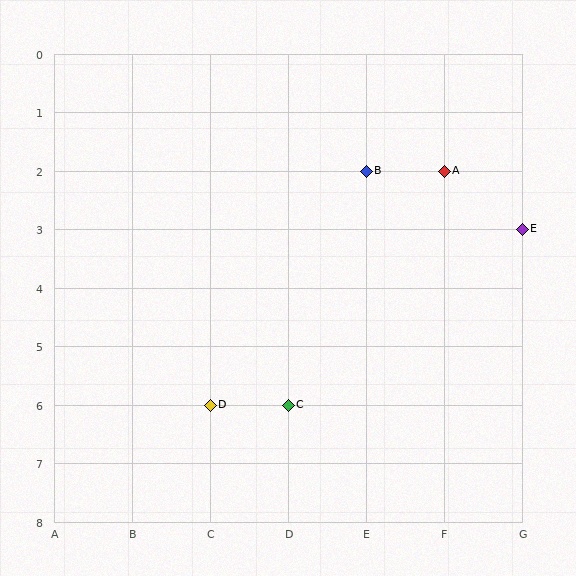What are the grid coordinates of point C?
Point C is at grid coordinates (D, 6).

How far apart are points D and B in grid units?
Points D and B are 2 columns and 4 rows apart (about 4.5 grid units diagonally).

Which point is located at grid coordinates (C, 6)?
Point D is at (C, 6).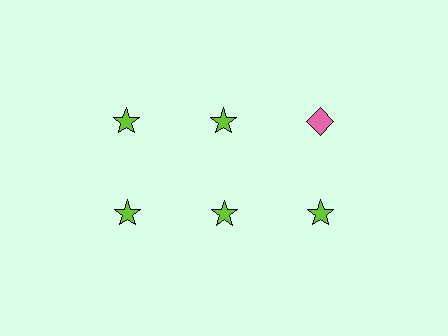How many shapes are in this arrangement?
There are 6 shapes arranged in a grid pattern.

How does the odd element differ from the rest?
It differs in both color (pink instead of lime) and shape (diamond instead of star).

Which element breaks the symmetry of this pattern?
The pink diamond in the top row, center column breaks the symmetry. All other shapes are lime stars.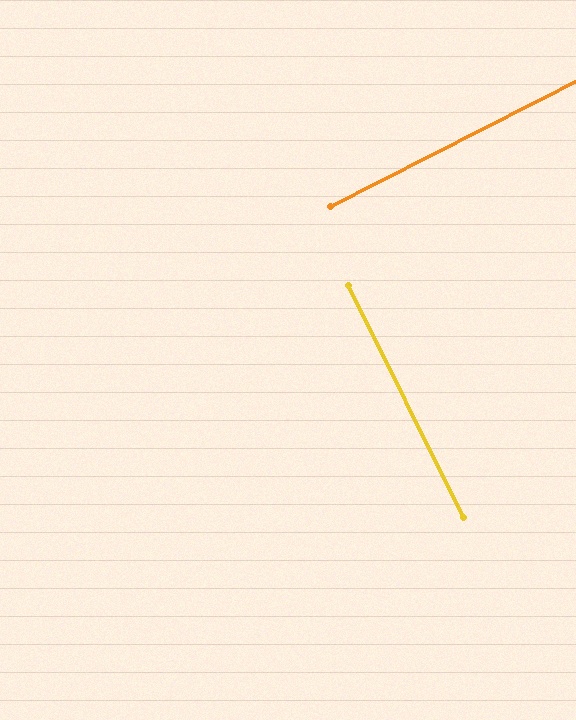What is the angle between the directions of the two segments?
Approximately 89 degrees.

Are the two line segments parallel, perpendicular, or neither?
Perpendicular — they meet at approximately 89°.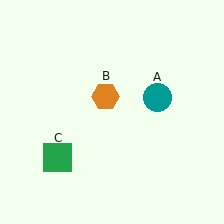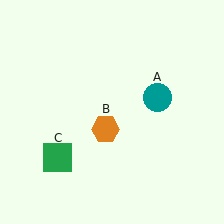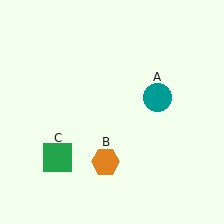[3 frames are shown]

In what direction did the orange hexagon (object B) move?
The orange hexagon (object B) moved down.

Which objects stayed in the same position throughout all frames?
Teal circle (object A) and green square (object C) remained stationary.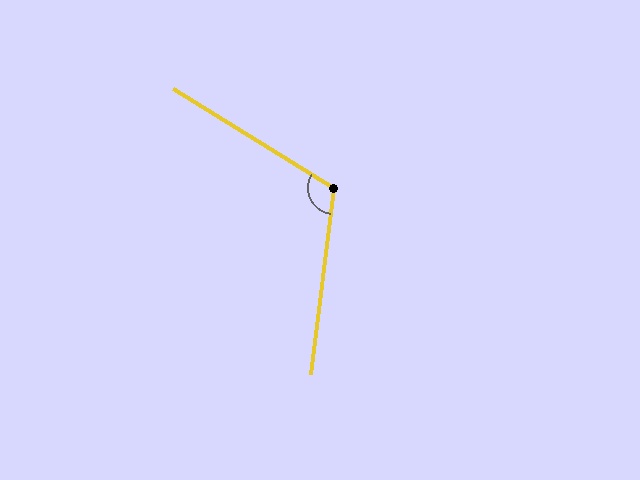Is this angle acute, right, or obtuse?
It is obtuse.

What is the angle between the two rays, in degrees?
Approximately 114 degrees.